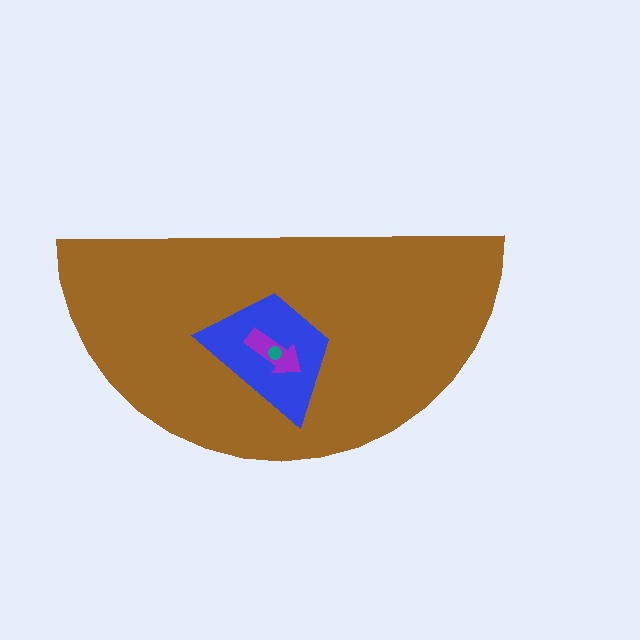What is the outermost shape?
The brown semicircle.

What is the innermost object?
The teal circle.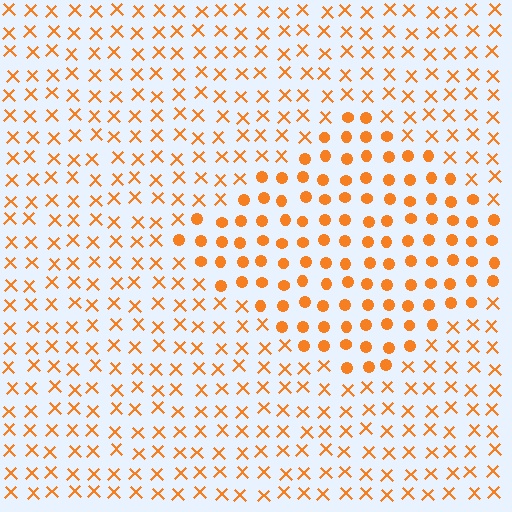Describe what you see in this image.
The image is filled with small orange elements arranged in a uniform grid. A diamond-shaped region contains circles, while the surrounding area contains X marks. The boundary is defined purely by the change in element shape.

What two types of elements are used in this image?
The image uses circles inside the diamond region and X marks outside it.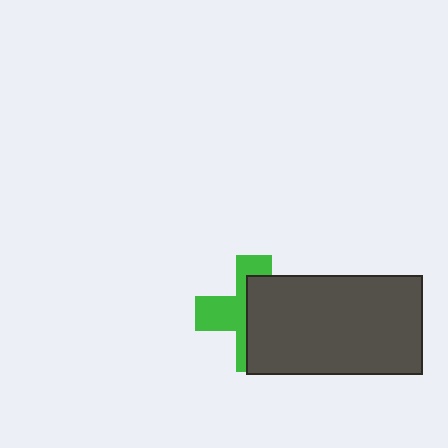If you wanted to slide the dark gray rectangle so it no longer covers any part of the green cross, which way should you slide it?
Slide it right — that is the most direct way to separate the two shapes.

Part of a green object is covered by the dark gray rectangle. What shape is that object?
It is a cross.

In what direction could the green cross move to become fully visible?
The green cross could move left. That would shift it out from behind the dark gray rectangle entirely.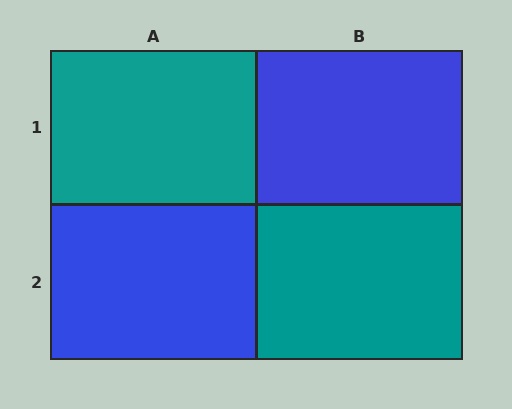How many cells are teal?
2 cells are teal.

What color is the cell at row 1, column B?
Blue.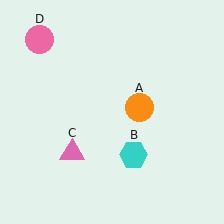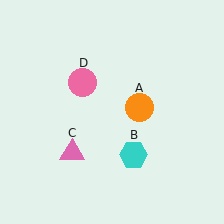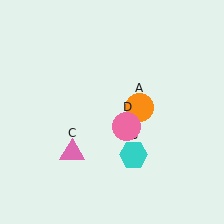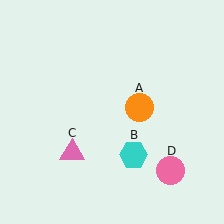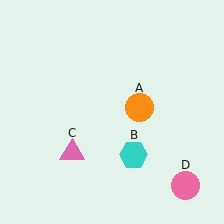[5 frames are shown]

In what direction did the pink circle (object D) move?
The pink circle (object D) moved down and to the right.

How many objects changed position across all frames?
1 object changed position: pink circle (object D).